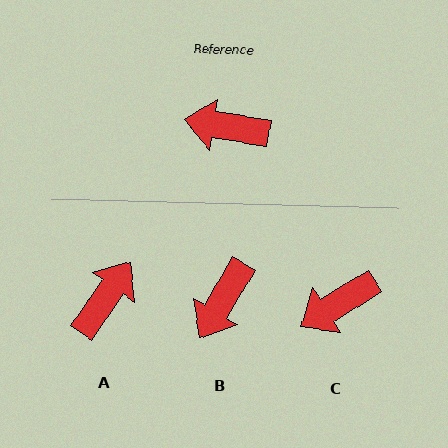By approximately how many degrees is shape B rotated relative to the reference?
Approximately 69 degrees counter-clockwise.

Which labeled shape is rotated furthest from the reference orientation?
A, about 116 degrees away.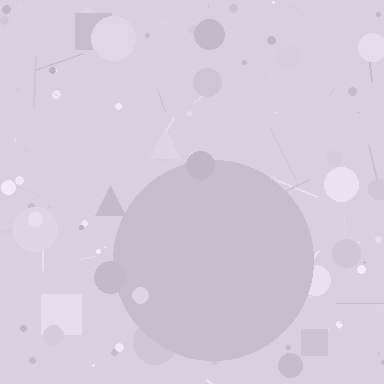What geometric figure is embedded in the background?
A circle is embedded in the background.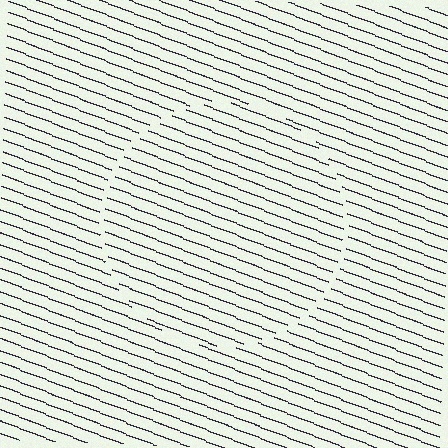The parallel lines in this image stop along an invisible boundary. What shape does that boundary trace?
An illusory circle. The interior of the shape contains the same grating, shifted by half a period — the contour is defined by the phase discontinuity where line-ends from the inner and outer gratings abut.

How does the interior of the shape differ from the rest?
The interior of the shape contains the same grating, shifted by half a period — the contour is defined by the phase discontinuity where line-ends from the inner and outer gratings abut.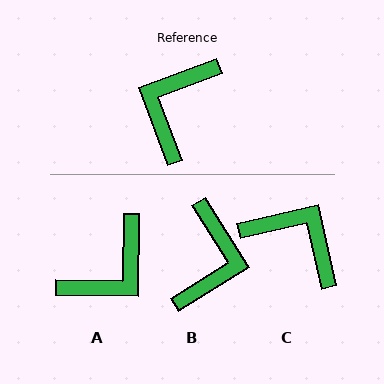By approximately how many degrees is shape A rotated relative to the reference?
Approximately 159 degrees counter-clockwise.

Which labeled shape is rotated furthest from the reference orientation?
B, about 168 degrees away.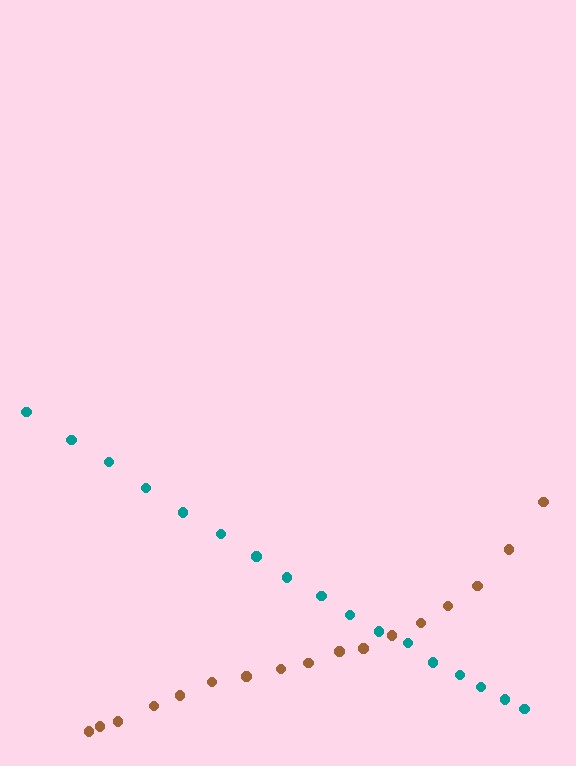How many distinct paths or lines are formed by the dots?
There are 2 distinct paths.